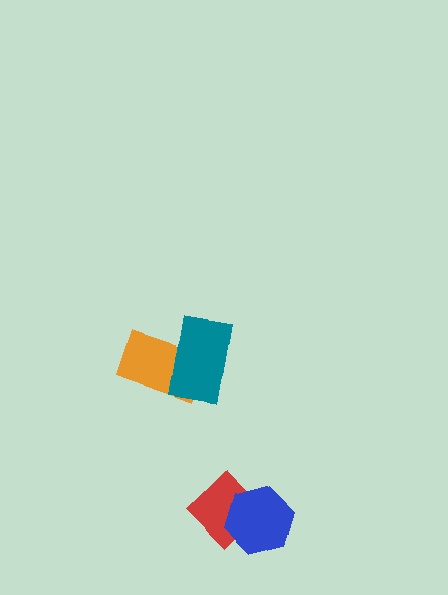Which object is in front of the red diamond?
The blue hexagon is in front of the red diamond.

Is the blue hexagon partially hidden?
No, no other shape covers it.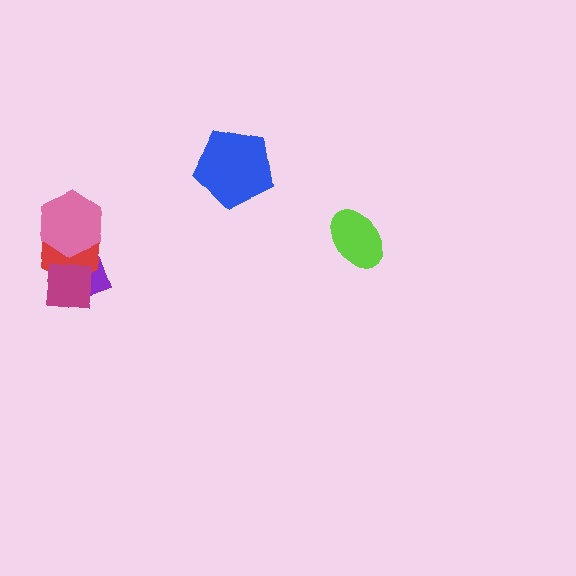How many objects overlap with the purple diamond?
3 objects overlap with the purple diamond.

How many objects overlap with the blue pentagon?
0 objects overlap with the blue pentagon.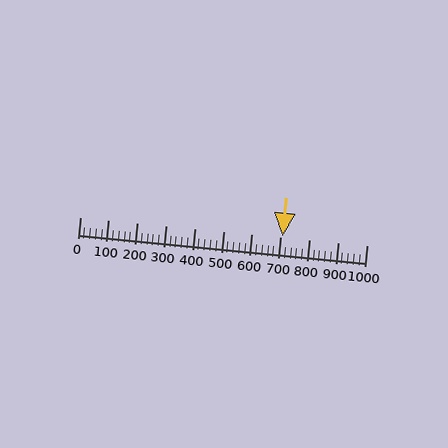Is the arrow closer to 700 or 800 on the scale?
The arrow is closer to 700.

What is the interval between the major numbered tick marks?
The major tick marks are spaced 100 units apart.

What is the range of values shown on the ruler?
The ruler shows values from 0 to 1000.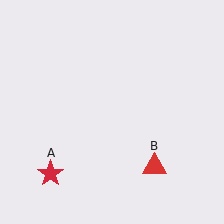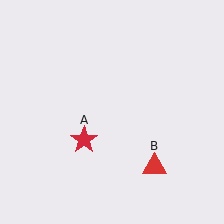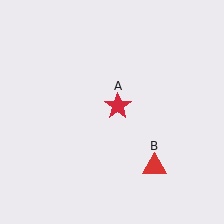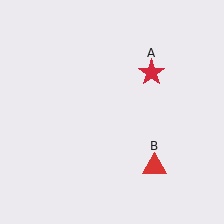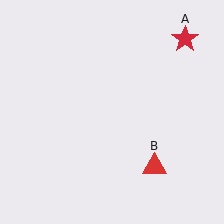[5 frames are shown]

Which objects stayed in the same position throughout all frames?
Red triangle (object B) remained stationary.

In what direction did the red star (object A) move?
The red star (object A) moved up and to the right.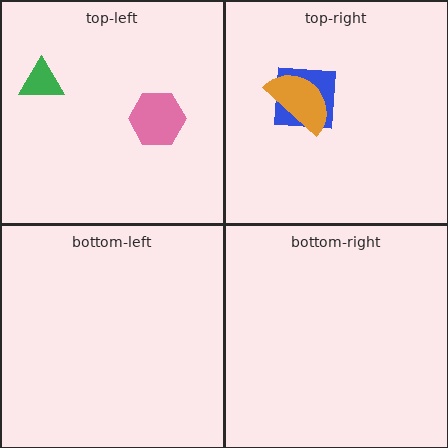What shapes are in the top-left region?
The pink hexagon, the green triangle.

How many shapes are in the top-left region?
2.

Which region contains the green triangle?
The top-left region.